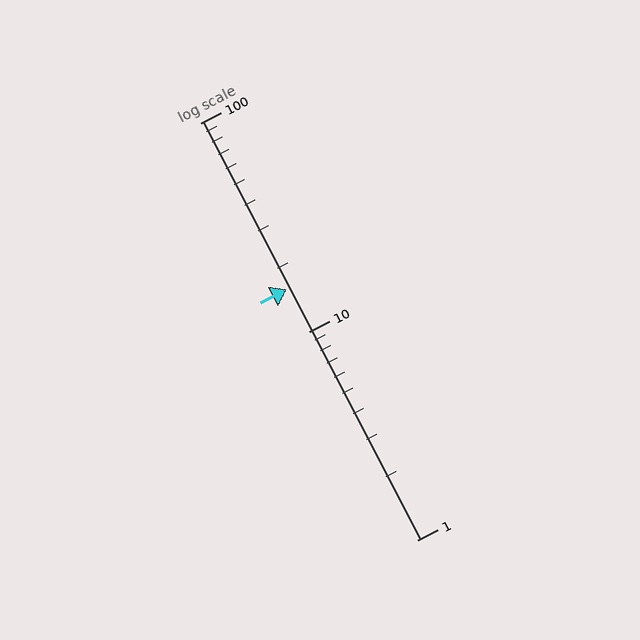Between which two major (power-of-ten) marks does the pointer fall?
The pointer is between 10 and 100.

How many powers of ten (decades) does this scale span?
The scale spans 2 decades, from 1 to 100.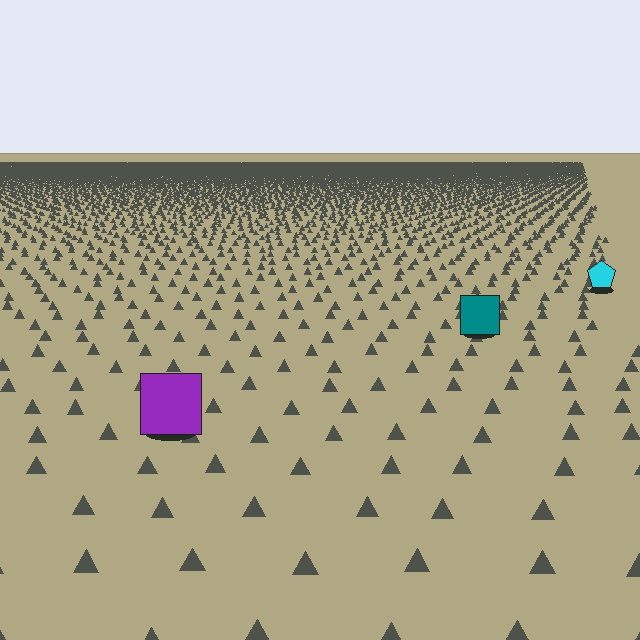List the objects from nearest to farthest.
From nearest to farthest: the purple square, the teal square, the cyan pentagon.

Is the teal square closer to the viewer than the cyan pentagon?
Yes. The teal square is closer — you can tell from the texture gradient: the ground texture is coarser near it.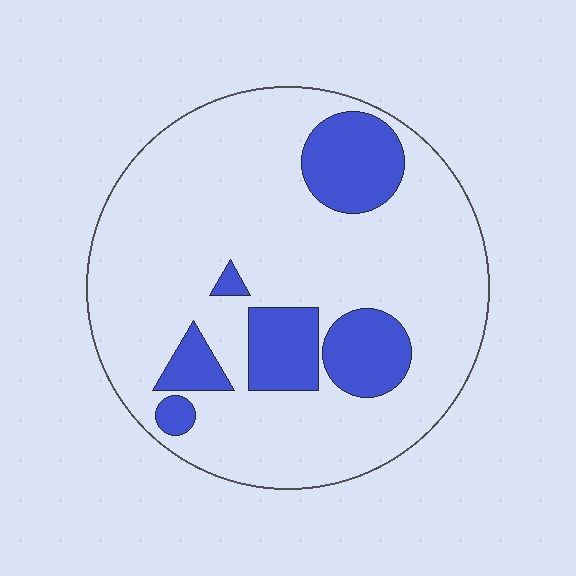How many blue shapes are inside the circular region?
6.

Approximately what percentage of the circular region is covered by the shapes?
Approximately 20%.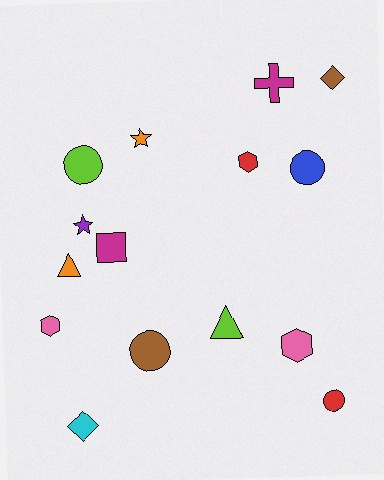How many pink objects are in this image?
There are 2 pink objects.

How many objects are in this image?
There are 15 objects.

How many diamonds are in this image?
There are 2 diamonds.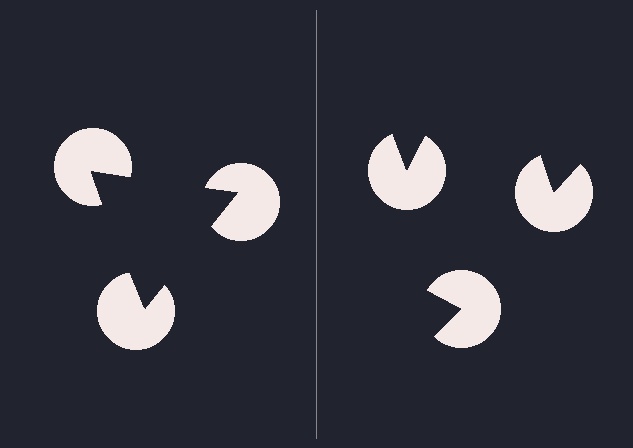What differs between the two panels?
The pac-man discs are positioned identically on both sides; only the wedge orientations differ. On the left they align to a triangle; on the right they are misaligned.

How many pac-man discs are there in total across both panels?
6 — 3 on each side.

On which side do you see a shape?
An illusory triangle appears on the left side. On the right side the wedge cuts are rotated, so no coherent shape forms.